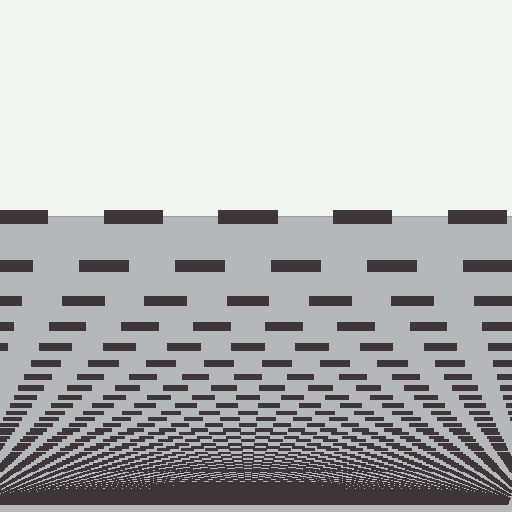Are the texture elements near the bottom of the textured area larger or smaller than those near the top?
Smaller. The gradient is inverted — elements near the bottom are smaller and denser.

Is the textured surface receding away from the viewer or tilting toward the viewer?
The surface appears to tilt toward the viewer. Texture elements get larger and sparser toward the top.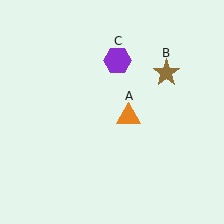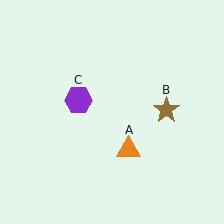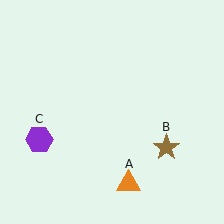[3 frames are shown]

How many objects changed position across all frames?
3 objects changed position: orange triangle (object A), brown star (object B), purple hexagon (object C).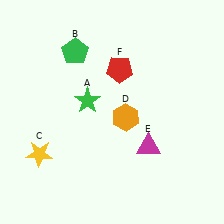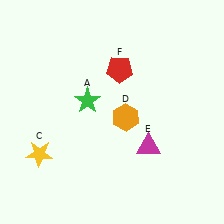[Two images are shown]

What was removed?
The green pentagon (B) was removed in Image 2.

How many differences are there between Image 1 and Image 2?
There is 1 difference between the two images.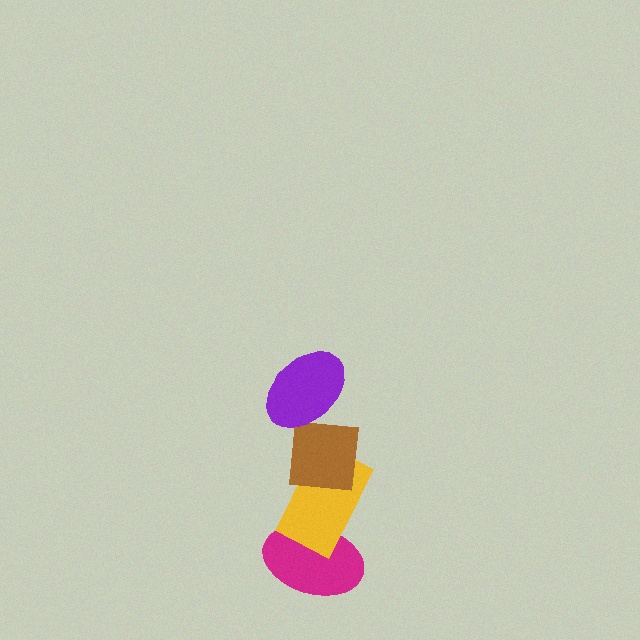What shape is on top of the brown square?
The purple ellipse is on top of the brown square.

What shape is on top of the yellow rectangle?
The brown square is on top of the yellow rectangle.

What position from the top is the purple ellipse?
The purple ellipse is 1st from the top.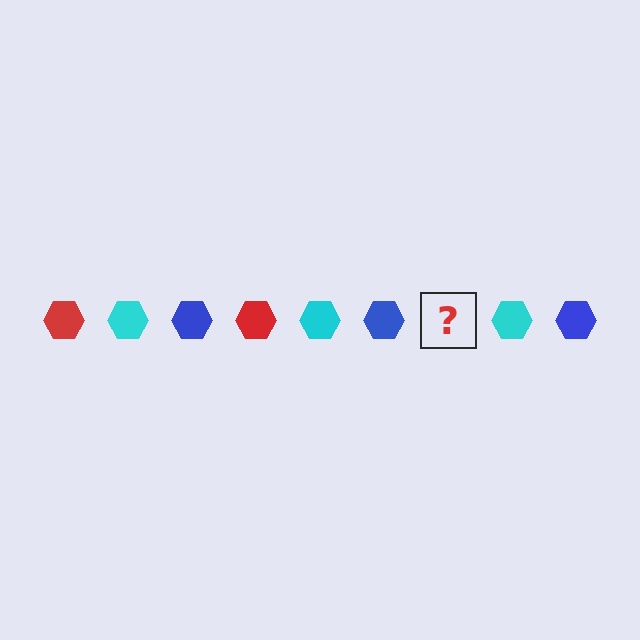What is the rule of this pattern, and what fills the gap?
The rule is that the pattern cycles through red, cyan, blue hexagons. The gap should be filled with a red hexagon.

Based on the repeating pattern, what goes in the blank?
The blank should be a red hexagon.